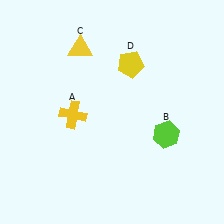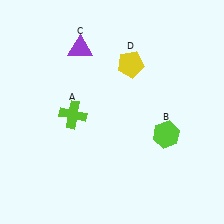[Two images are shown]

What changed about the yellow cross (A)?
In Image 1, A is yellow. In Image 2, it changed to lime.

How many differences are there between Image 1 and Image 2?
There are 2 differences between the two images.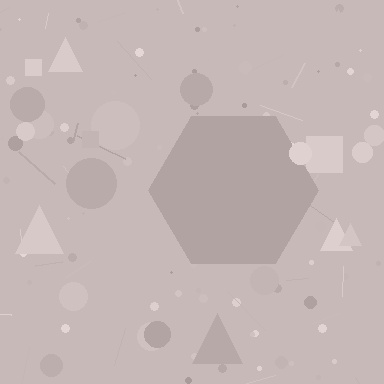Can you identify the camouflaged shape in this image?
The camouflaged shape is a hexagon.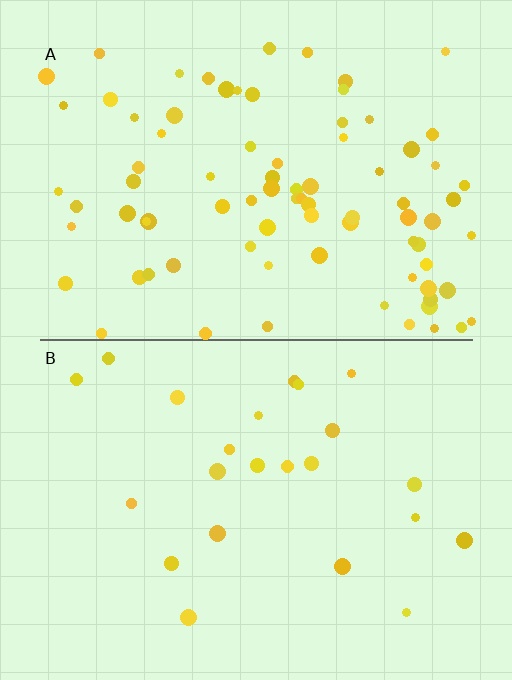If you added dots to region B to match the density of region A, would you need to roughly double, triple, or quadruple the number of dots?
Approximately quadruple.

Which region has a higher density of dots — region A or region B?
A (the top).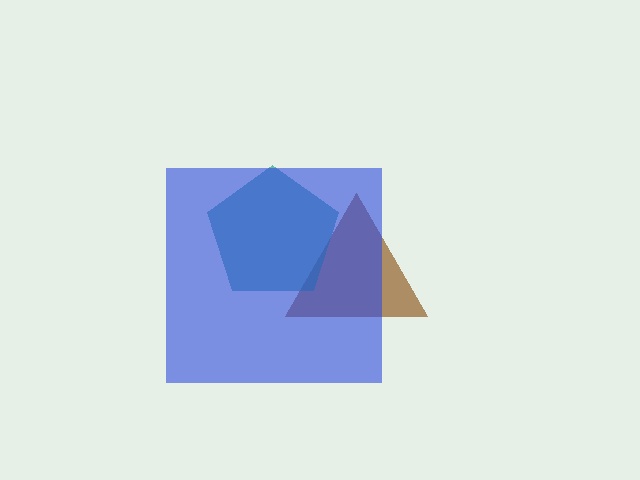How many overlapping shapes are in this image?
There are 3 overlapping shapes in the image.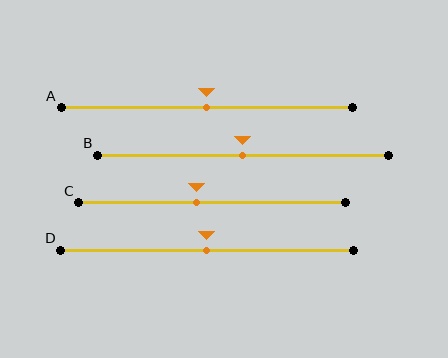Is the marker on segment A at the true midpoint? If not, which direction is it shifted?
Yes, the marker on segment A is at the true midpoint.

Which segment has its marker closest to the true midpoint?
Segment A has its marker closest to the true midpoint.